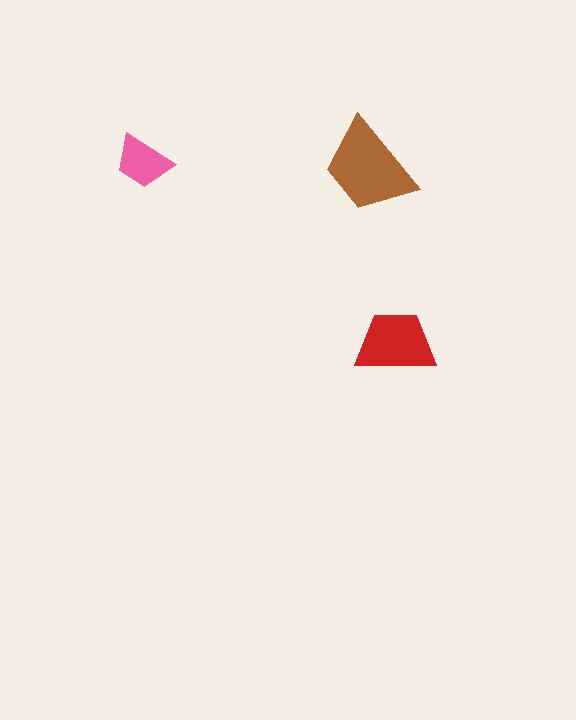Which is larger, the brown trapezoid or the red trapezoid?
The brown one.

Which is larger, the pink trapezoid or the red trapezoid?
The red one.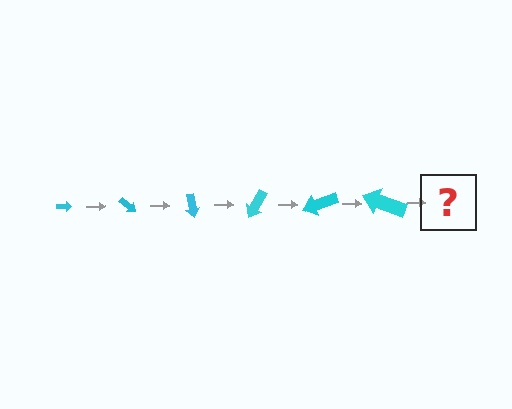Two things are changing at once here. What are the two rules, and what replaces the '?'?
The two rules are that the arrow grows larger each step and it rotates 40 degrees each step. The '?' should be an arrow, larger than the previous one and rotated 240 degrees from the start.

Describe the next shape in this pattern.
It should be an arrow, larger than the previous one and rotated 240 degrees from the start.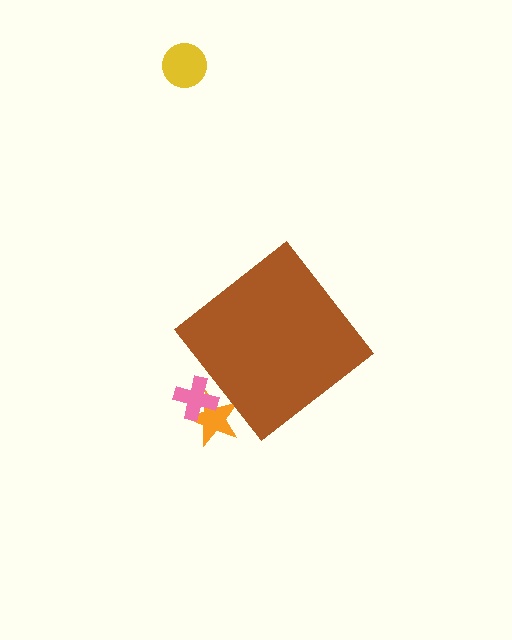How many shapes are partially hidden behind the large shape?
2 shapes are partially hidden.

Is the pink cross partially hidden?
Yes, the pink cross is partially hidden behind the brown diamond.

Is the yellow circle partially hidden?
No, the yellow circle is fully visible.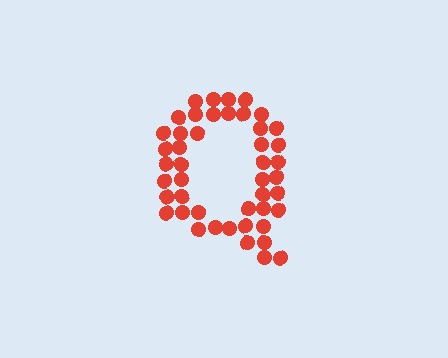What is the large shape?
The large shape is the letter Q.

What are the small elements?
The small elements are circles.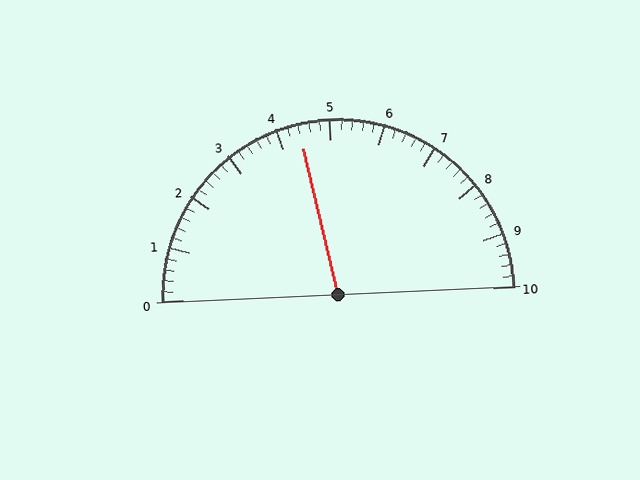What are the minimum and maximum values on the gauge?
The gauge ranges from 0 to 10.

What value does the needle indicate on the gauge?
The needle indicates approximately 4.4.